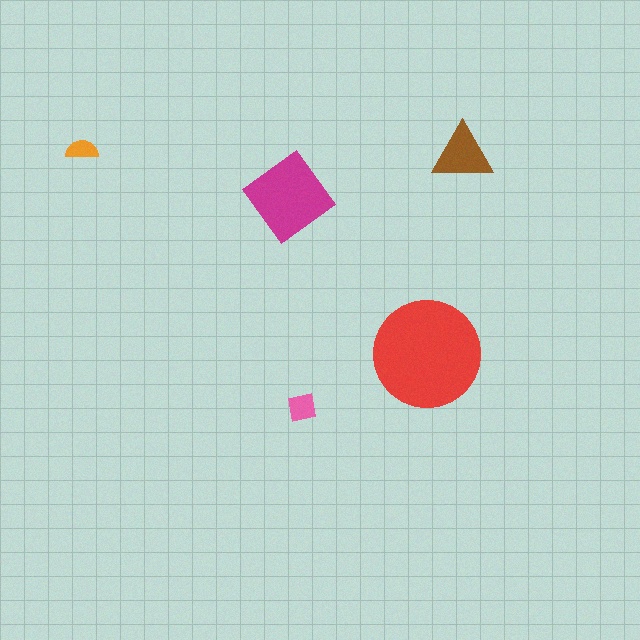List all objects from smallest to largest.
The orange semicircle, the pink square, the brown triangle, the magenta diamond, the red circle.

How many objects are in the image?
There are 5 objects in the image.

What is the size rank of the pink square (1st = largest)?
4th.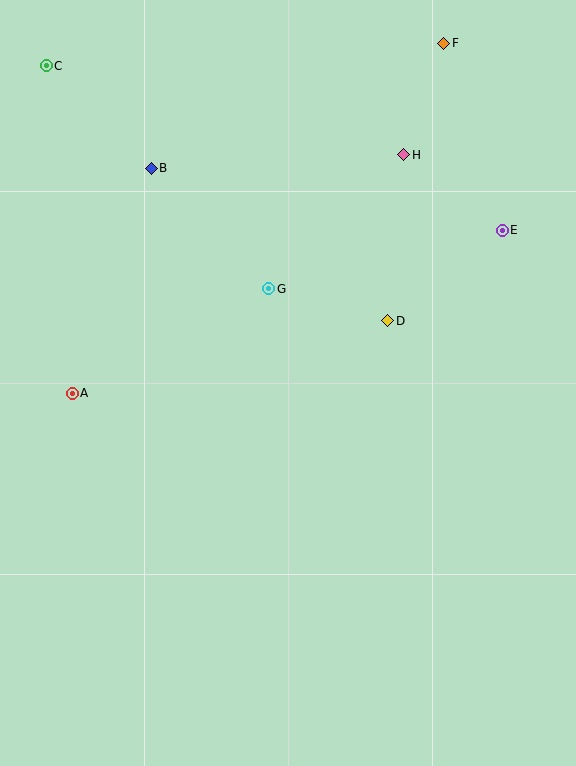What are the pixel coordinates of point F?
Point F is at (444, 43).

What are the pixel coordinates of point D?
Point D is at (388, 321).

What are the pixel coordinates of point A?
Point A is at (72, 393).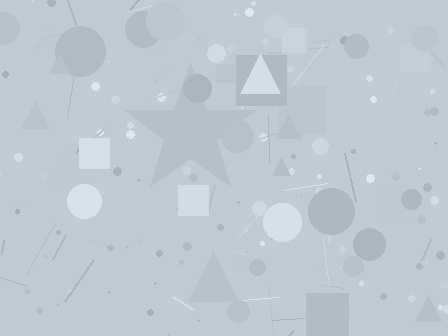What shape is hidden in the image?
A star is hidden in the image.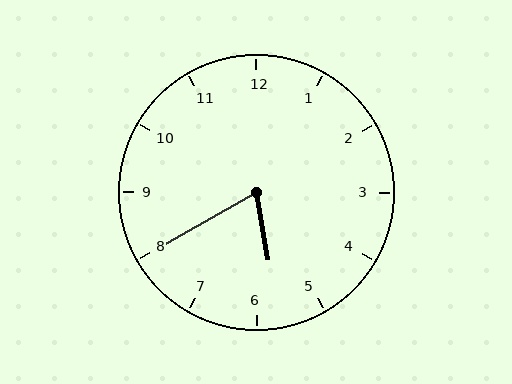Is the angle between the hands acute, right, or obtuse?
It is acute.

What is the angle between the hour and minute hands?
Approximately 70 degrees.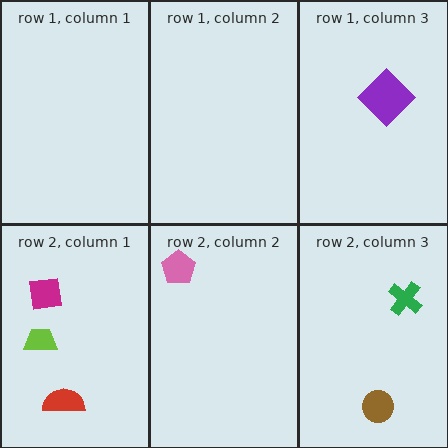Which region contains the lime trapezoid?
The row 2, column 1 region.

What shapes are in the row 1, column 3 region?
The purple diamond.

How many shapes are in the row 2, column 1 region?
3.